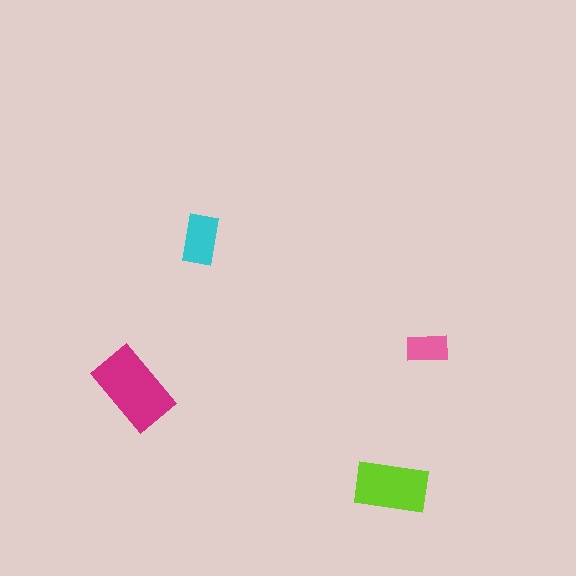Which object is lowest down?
The lime rectangle is bottommost.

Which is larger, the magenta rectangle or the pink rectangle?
The magenta one.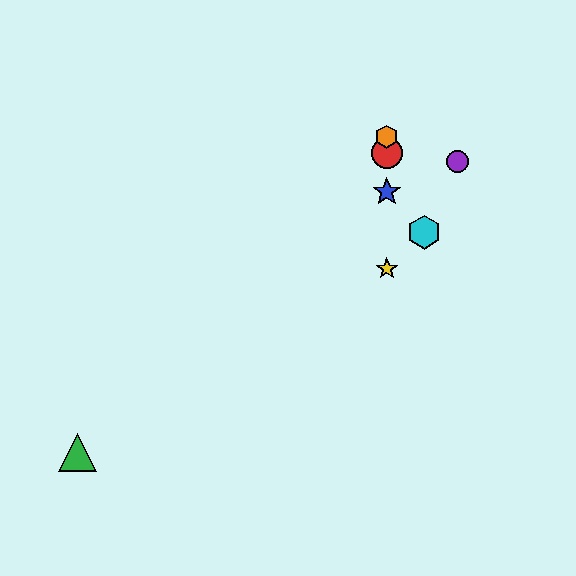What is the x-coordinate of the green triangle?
The green triangle is at x≈78.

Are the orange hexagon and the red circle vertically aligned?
Yes, both are at x≈387.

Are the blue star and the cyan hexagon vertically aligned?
No, the blue star is at x≈387 and the cyan hexagon is at x≈424.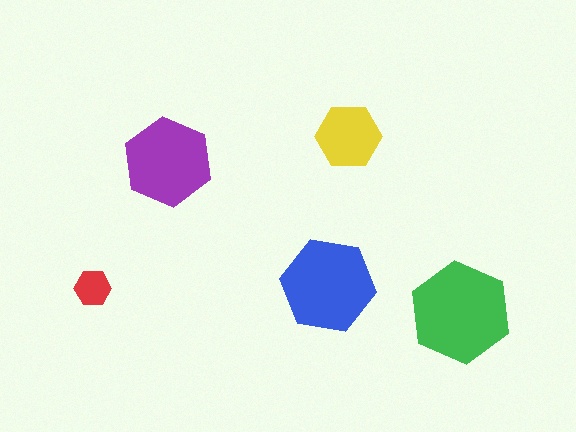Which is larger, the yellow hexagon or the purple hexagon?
The purple one.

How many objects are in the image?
There are 5 objects in the image.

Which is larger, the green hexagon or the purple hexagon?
The green one.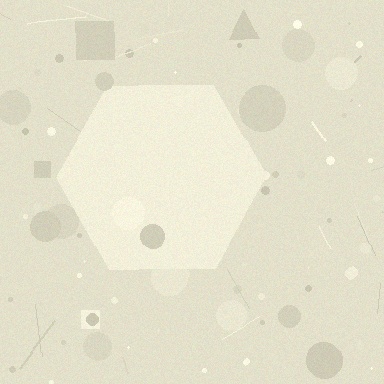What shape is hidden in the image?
A hexagon is hidden in the image.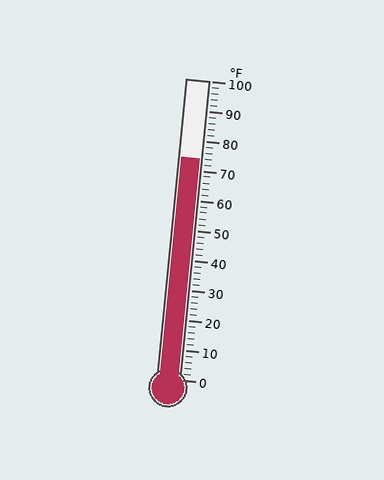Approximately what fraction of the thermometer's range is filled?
The thermometer is filled to approximately 75% of its range.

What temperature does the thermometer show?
The thermometer shows approximately 74°F.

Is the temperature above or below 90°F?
The temperature is below 90°F.